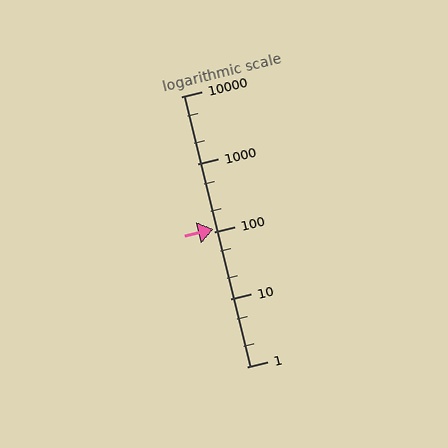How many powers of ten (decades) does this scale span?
The scale spans 4 decades, from 1 to 10000.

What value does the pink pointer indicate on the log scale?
The pointer indicates approximately 110.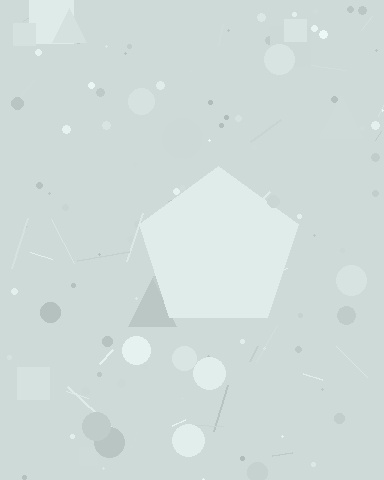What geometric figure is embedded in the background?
A pentagon is embedded in the background.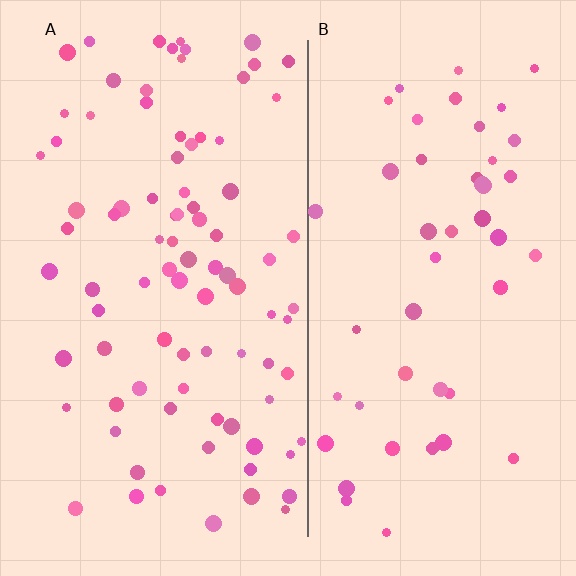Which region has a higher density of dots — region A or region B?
A (the left).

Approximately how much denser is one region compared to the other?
Approximately 1.9× — region A over region B.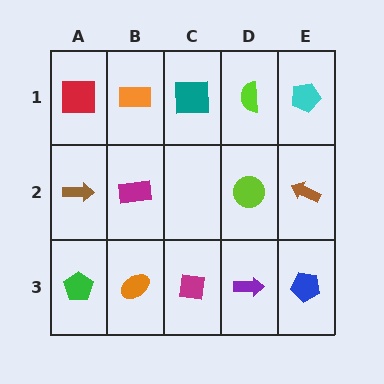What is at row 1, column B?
An orange rectangle.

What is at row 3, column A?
A green pentagon.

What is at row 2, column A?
A brown arrow.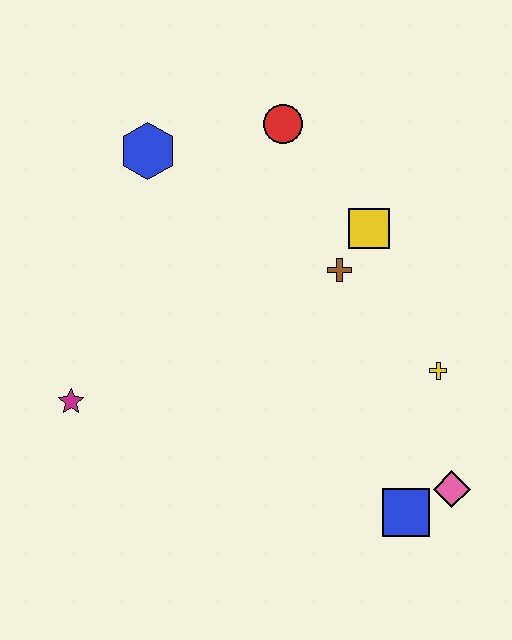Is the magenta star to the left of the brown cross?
Yes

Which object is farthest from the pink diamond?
The blue hexagon is farthest from the pink diamond.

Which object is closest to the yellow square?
The brown cross is closest to the yellow square.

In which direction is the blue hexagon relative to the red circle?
The blue hexagon is to the left of the red circle.